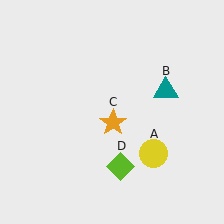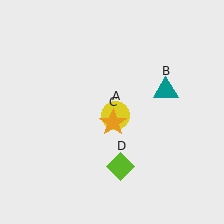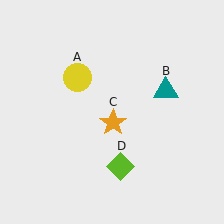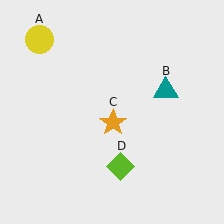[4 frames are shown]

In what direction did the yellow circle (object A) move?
The yellow circle (object A) moved up and to the left.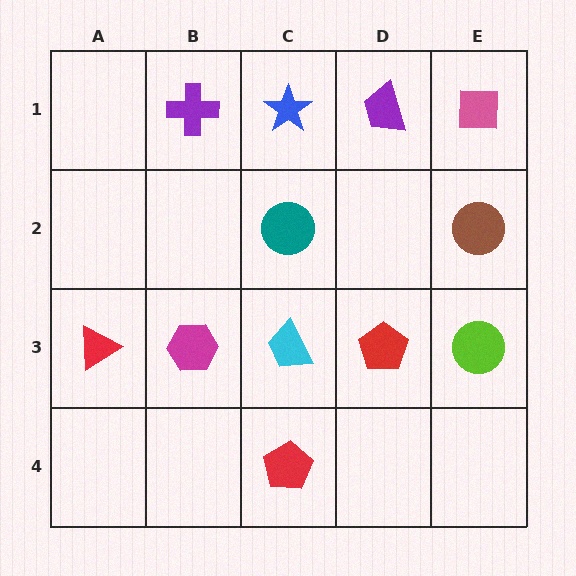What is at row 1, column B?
A purple cross.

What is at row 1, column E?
A pink square.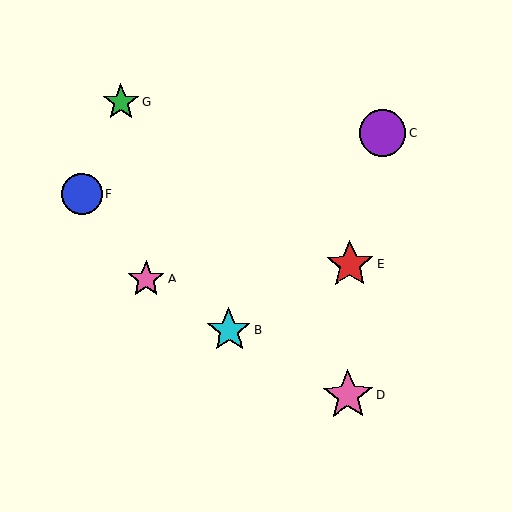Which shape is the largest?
The pink star (labeled D) is the largest.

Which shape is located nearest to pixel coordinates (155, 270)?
The pink star (labeled A) at (146, 279) is nearest to that location.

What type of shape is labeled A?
Shape A is a pink star.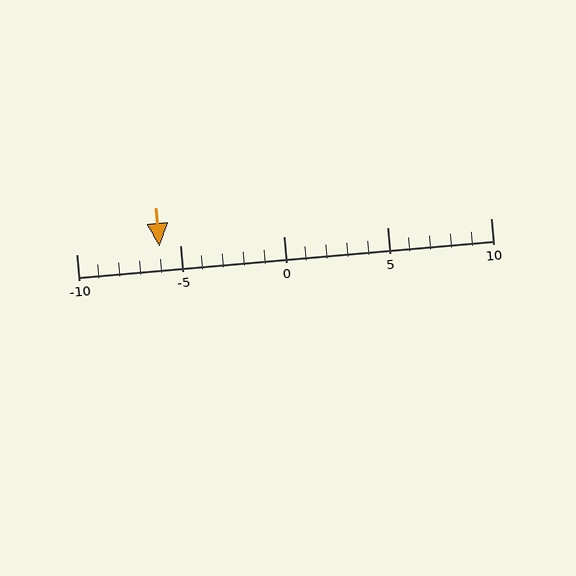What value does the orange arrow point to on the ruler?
The orange arrow points to approximately -6.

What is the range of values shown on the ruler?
The ruler shows values from -10 to 10.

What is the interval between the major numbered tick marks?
The major tick marks are spaced 5 units apart.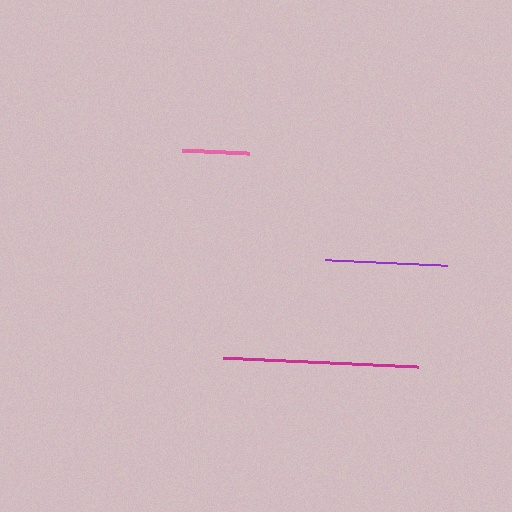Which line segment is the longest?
The magenta line is the longest at approximately 195 pixels.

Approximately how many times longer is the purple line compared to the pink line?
The purple line is approximately 1.8 times the length of the pink line.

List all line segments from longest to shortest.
From longest to shortest: magenta, purple, pink.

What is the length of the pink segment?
The pink segment is approximately 67 pixels long.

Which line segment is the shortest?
The pink line is the shortest at approximately 67 pixels.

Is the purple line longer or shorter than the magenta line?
The magenta line is longer than the purple line.